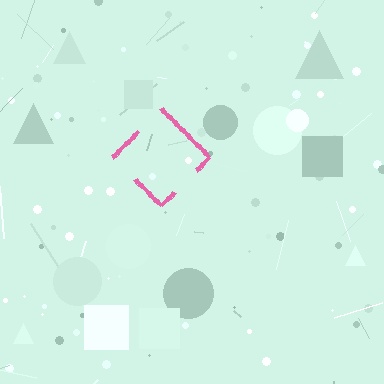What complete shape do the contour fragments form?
The contour fragments form a diamond.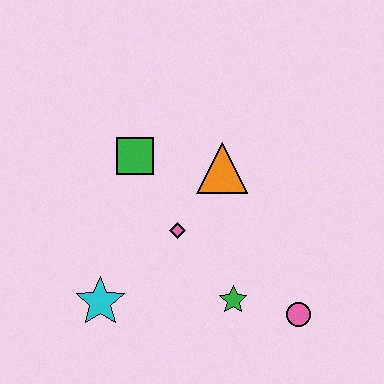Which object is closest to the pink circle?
The green star is closest to the pink circle.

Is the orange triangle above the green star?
Yes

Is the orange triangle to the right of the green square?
Yes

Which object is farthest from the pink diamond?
The pink circle is farthest from the pink diamond.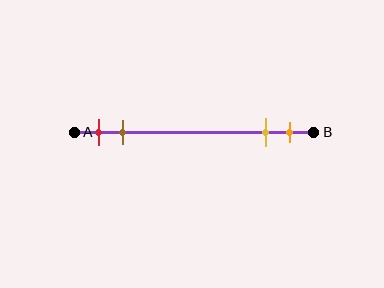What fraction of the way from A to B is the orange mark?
The orange mark is approximately 90% (0.9) of the way from A to B.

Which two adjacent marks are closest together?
The yellow and orange marks are the closest adjacent pair.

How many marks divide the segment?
There are 4 marks dividing the segment.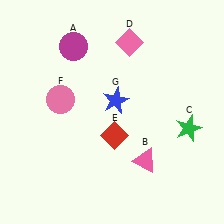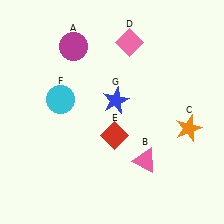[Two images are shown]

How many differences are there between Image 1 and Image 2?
There are 2 differences between the two images.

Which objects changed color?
C changed from green to orange. F changed from pink to cyan.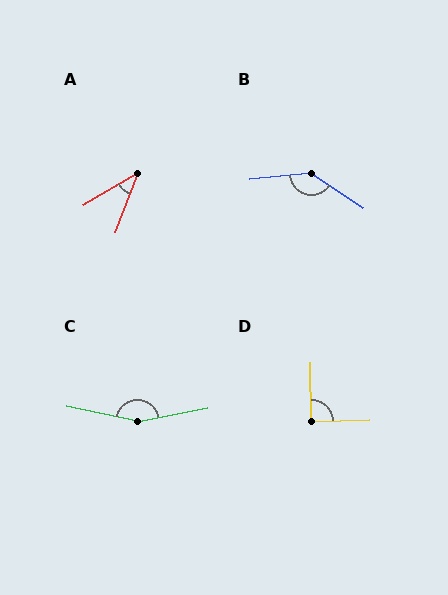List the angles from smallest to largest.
A (38°), D (89°), B (142°), C (157°).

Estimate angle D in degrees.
Approximately 89 degrees.